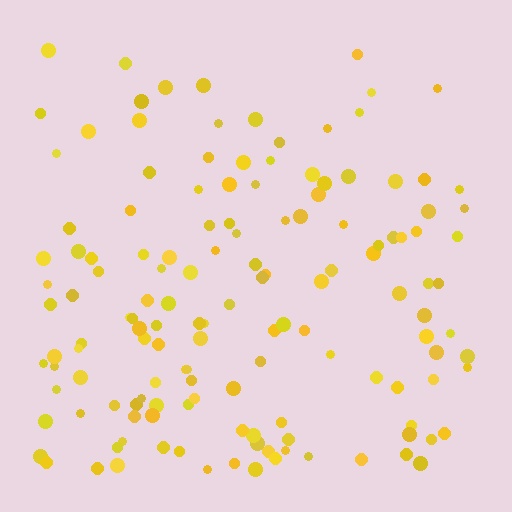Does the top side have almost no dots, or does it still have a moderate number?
Still a moderate number, just noticeably fewer than the bottom.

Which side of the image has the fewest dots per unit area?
The top.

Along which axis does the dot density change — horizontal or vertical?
Vertical.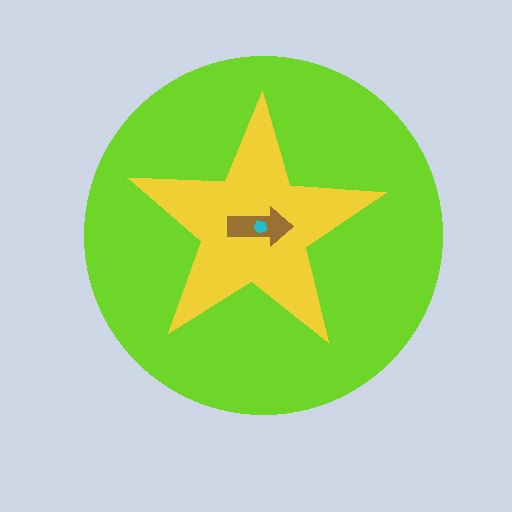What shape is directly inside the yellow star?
The brown arrow.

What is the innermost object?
The cyan pentagon.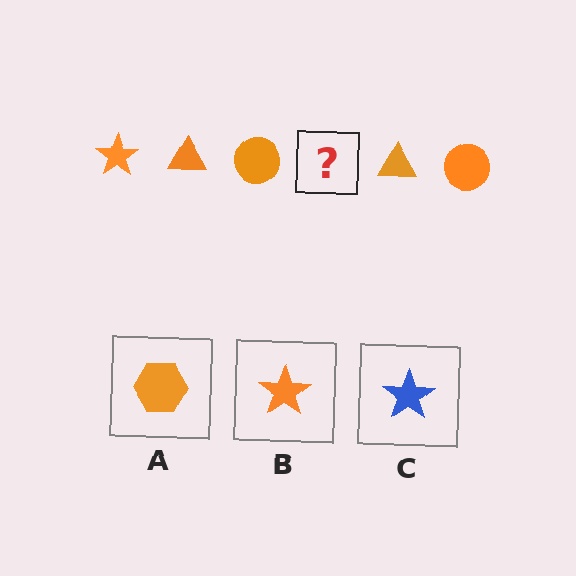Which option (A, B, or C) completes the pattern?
B.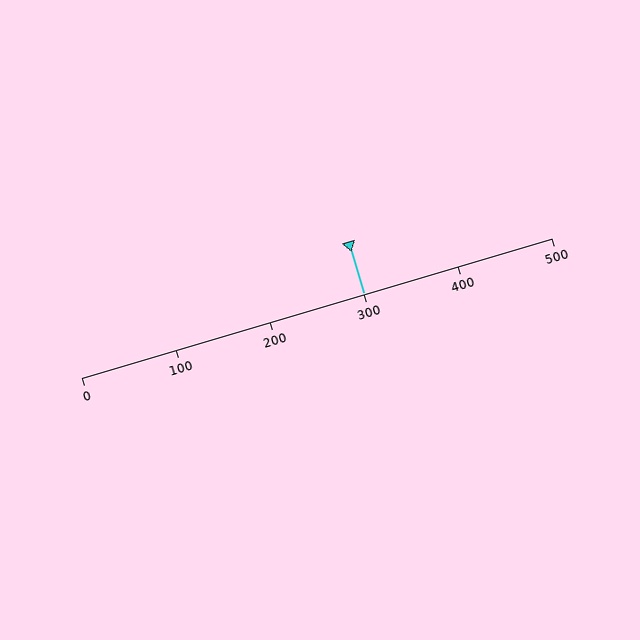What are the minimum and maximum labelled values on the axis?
The axis runs from 0 to 500.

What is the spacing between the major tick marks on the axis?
The major ticks are spaced 100 apart.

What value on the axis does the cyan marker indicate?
The marker indicates approximately 300.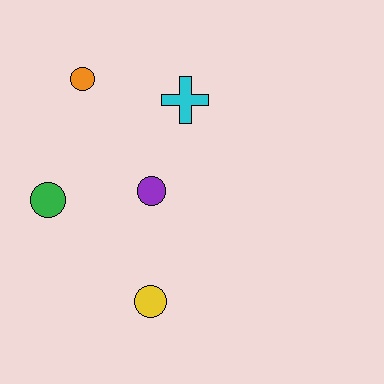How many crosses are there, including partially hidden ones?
There is 1 cross.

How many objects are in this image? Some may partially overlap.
There are 5 objects.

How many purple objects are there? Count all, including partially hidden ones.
There is 1 purple object.